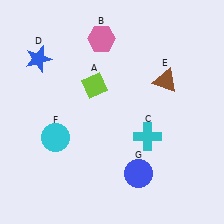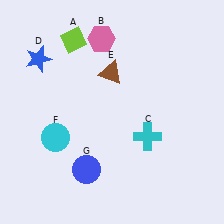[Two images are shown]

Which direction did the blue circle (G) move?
The blue circle (G) moved left.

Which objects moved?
The objects that moved are: the lime diamond (A), the brown triangle (E), the blue circle (G).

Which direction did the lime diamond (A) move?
The lime diamond (A) moved up.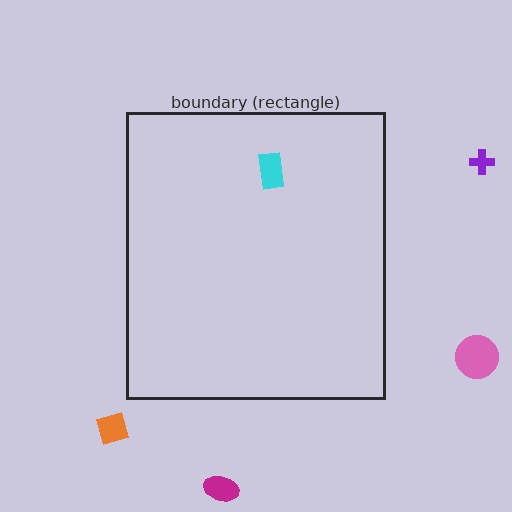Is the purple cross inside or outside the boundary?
Outside.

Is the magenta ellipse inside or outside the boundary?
Outside.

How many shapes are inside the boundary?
1 inside, 4 outside.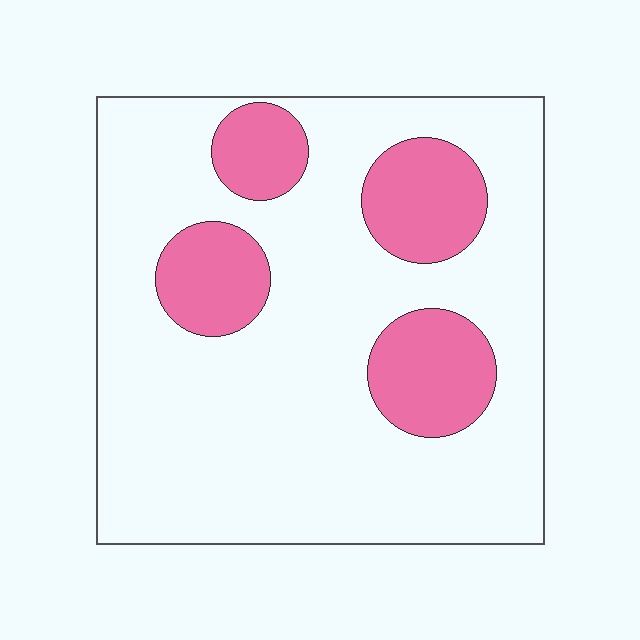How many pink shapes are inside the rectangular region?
4.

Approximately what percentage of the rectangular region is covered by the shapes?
Approximately 20%.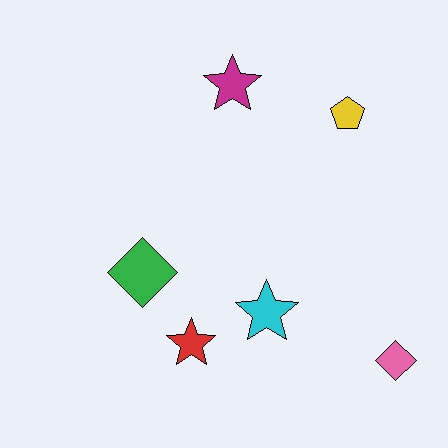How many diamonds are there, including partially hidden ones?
There are 2 diamonds.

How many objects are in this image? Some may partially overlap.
There are 6 objects.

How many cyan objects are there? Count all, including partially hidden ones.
There is 1 cyan object.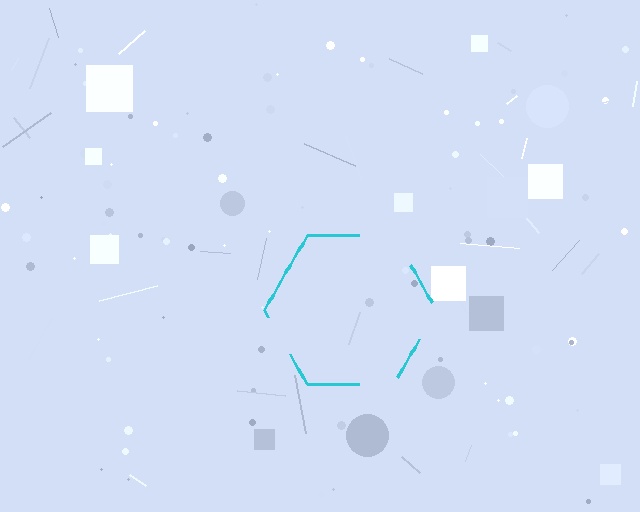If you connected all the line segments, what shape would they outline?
They would outline a hexagon.